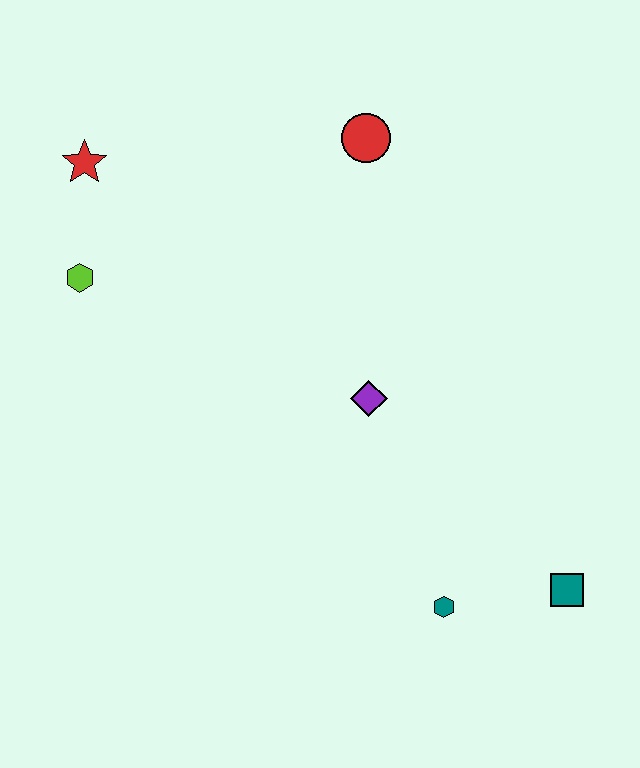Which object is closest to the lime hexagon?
The red star is closest to the lime hexagon.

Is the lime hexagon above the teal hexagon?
Yes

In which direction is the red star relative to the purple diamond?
The red star is to the left of the purple diamond.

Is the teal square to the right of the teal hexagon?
Yes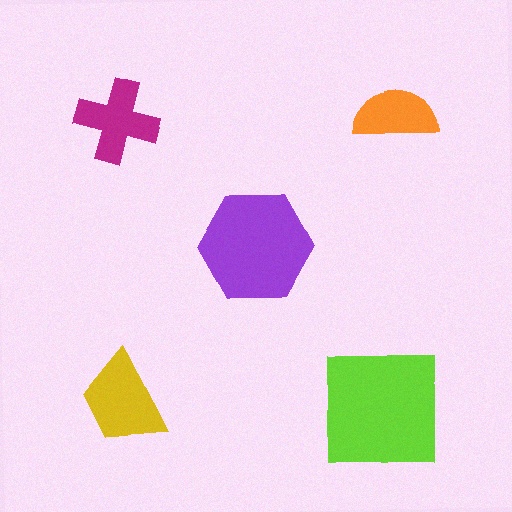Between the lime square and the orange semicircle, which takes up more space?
The lime square.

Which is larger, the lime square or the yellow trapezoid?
The lime square.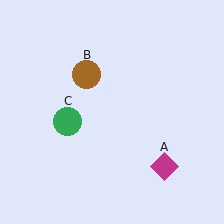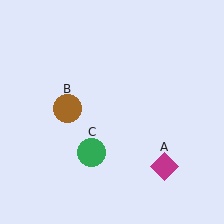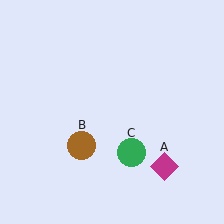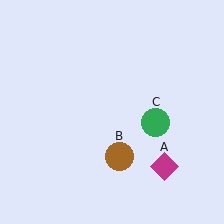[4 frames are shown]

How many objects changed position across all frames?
2 objects changed position: brown circle (object B), green circle (object C).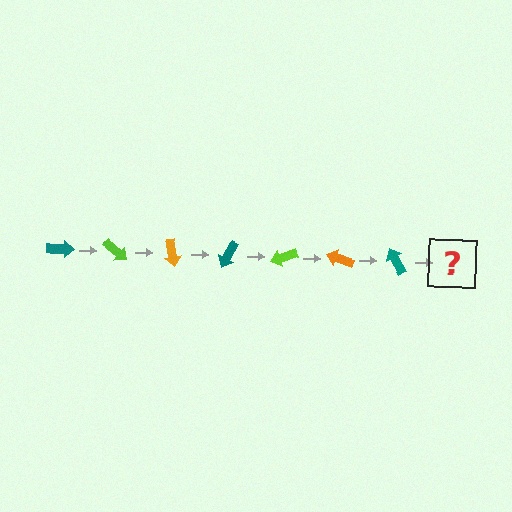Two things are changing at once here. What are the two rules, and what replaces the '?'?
The two rules are that it rotates 40 degrees each step and the color cycles through teal, lime, and orange. The '?' should be a lime arrow, rotated 280 degrees from the start.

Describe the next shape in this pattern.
It should be a lime arrow, rotated 280 degrees from the start.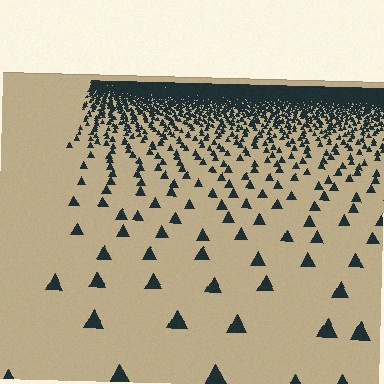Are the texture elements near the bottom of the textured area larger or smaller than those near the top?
Larger. Near the bottom, elements are closer to the viewer and appear at a bigger on-screen size.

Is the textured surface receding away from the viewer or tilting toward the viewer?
The surface is receding away from the viewer. Texture elements get smaller and denser toward the top.